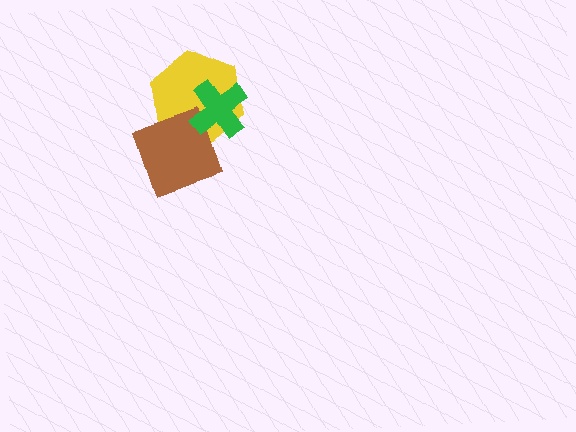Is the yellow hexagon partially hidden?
Yes, it is partially covered by another shape.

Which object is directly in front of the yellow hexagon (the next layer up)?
The brown diamond is directly in front of the yellow hexagon.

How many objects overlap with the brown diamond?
2 objects overlap with the brown diamond.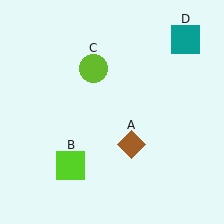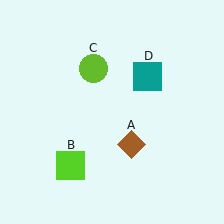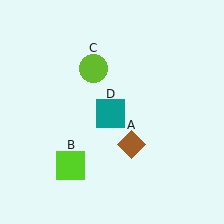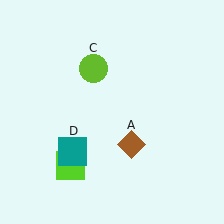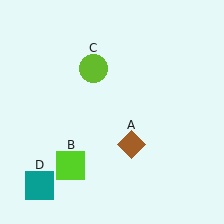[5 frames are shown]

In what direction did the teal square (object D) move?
The teal square (object D) moved down and to the left.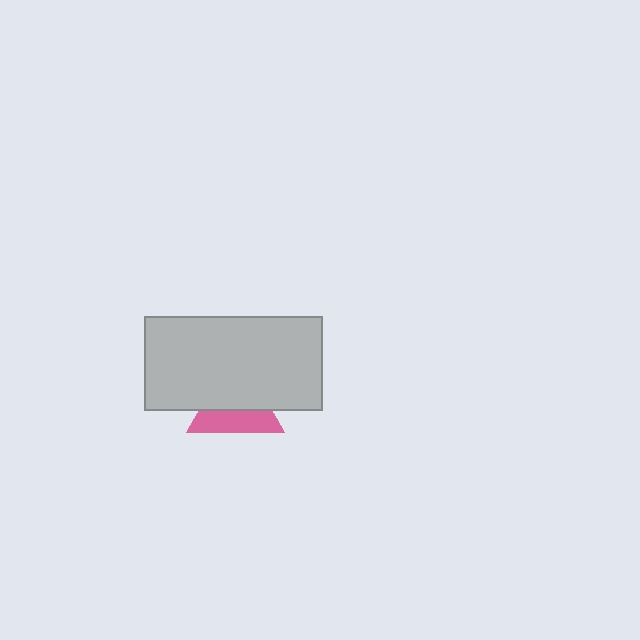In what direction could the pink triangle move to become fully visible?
The pink triangle could move down. That would shift it out from behind the light gray rectangle entirely.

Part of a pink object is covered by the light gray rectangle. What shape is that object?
It is a triangle.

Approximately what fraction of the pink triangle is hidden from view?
Roughly 56% of the pink triangle is hidden behind the light gray rectangle.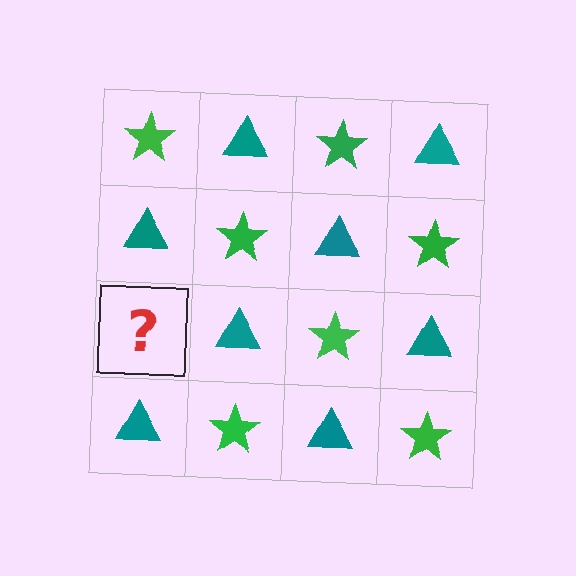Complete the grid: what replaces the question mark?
The question mark should be replaced with a green star.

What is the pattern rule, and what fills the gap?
The rule is that it alternates green star and teal triangle in a checkerboard pattern. The gap should be filled with a green star.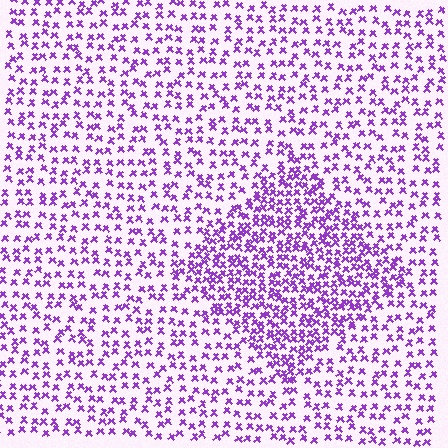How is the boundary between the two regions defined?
The boundary is defined by a change in element density (approximately 1.9x ratio). All elements are the same color, size, and shape.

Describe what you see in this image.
The image contains small purple elements arranged at two different densities. A diamond-shaped region is visible where the elements are more densely packed than the surrounding area.